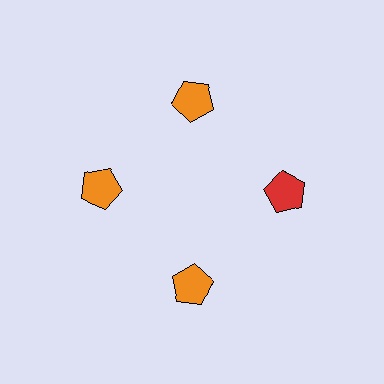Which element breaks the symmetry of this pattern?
The red pentagon at roughly the 3 o'clock position breaks the symmetry. All other shapes are orange pentagons.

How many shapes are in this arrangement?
There are 4 shapes arranged in a ring pattern.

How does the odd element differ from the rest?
It has a different color: red instead of orange.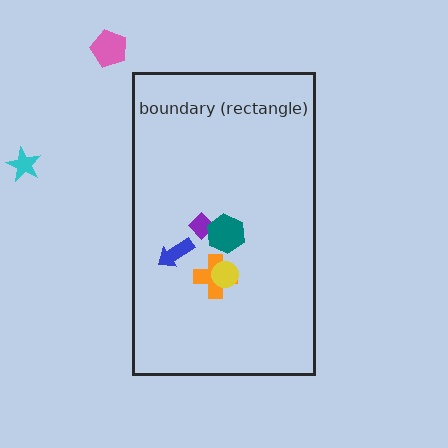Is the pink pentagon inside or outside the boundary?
Outside.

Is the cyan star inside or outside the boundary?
Outside.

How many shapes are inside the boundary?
5 inside, 2 outside.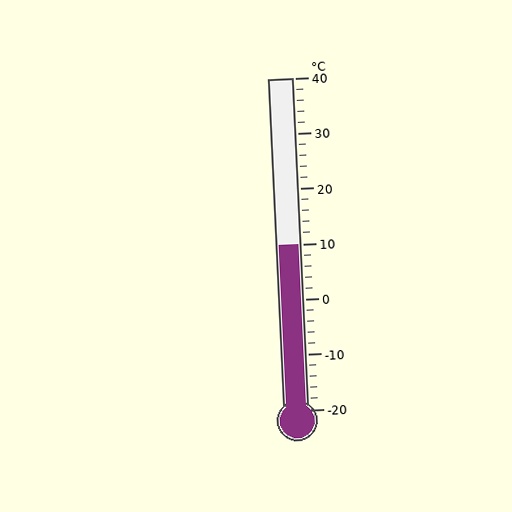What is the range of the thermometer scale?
The thermometer scale ranges from -20°C to 40°C.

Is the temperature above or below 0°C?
The temperature is above 0°C.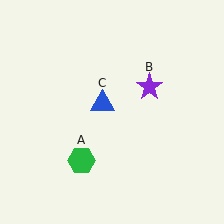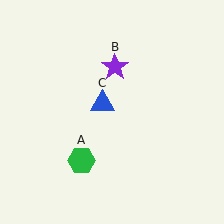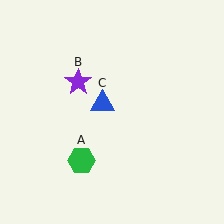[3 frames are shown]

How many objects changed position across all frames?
1 object changed position: purple star (object B).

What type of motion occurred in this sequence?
The purple star (object B) rotated counterclockwise around the center of the scene.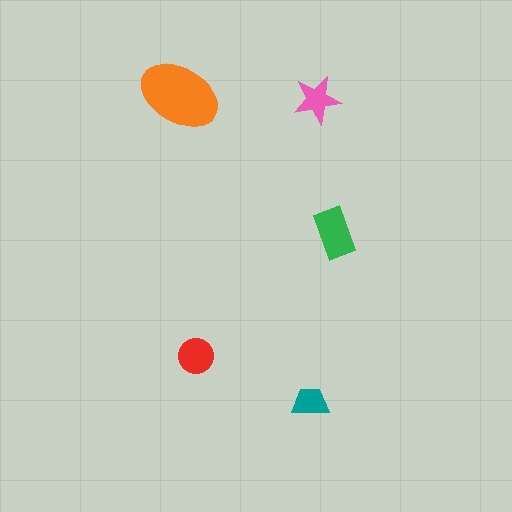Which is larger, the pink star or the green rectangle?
The green rectangle.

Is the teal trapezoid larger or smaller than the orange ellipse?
Smaller.